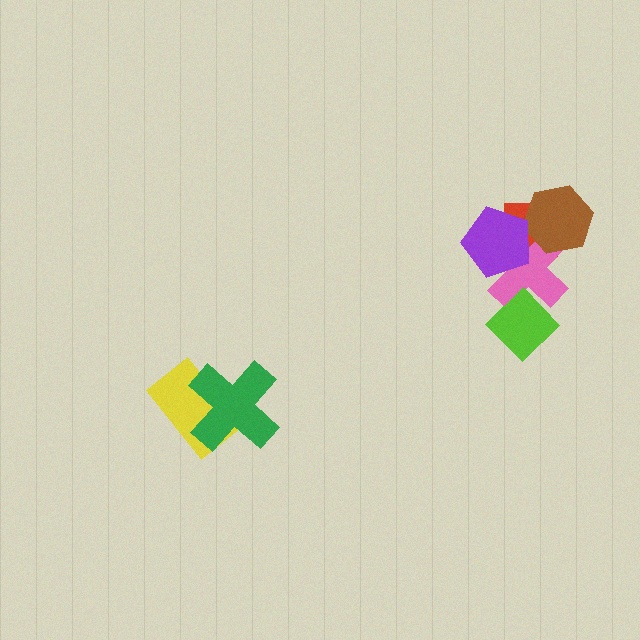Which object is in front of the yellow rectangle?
The green cross is in front of the yellow rectangle.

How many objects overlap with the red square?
3 objects overlap with the red square.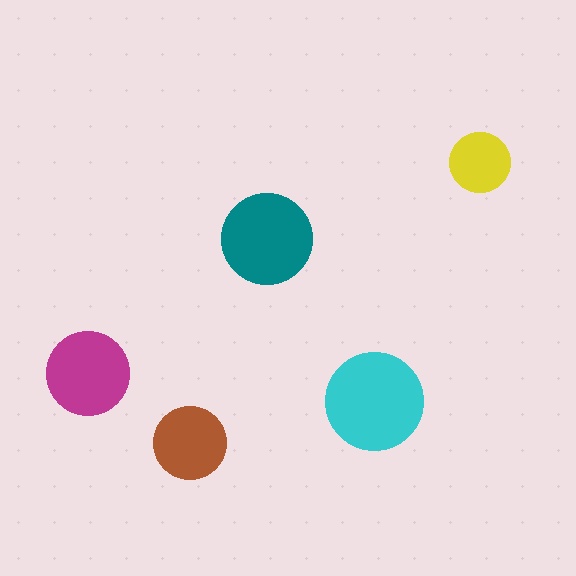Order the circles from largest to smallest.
the cyan one, the teal one, the magenta one, the brown one, the yellow one.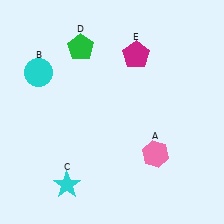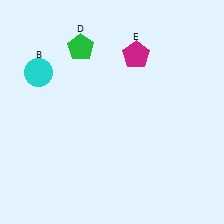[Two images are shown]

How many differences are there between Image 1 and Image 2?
There are 2 differences between the two images.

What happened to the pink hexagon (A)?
The pink hexagon (A) was removed in Image 2. It was in the bottom-right area of Image 1.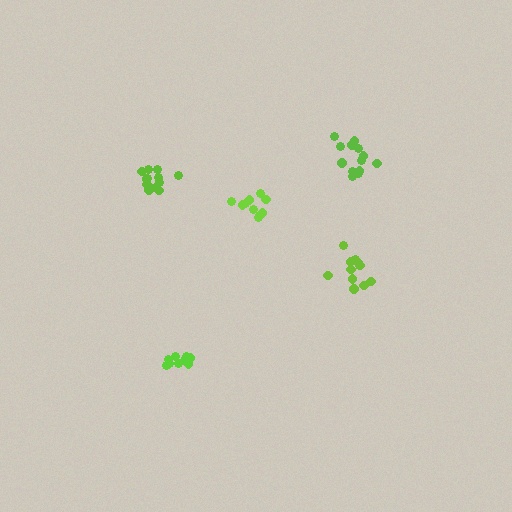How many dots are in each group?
Group 1: 12 dots, Group 2: 12 dots, Group 3: 9 dots, Group 4: 10 dots, Group 5: 13 dots (56 total).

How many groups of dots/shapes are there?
There are 5 groups.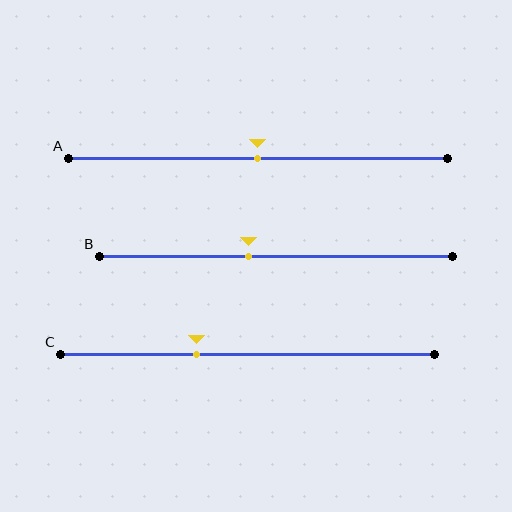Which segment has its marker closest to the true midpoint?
Segment A has its marker closest to the true midpoint.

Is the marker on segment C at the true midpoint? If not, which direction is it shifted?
No, the marker on segment C is shifted to the left by about 13% of the segment length.